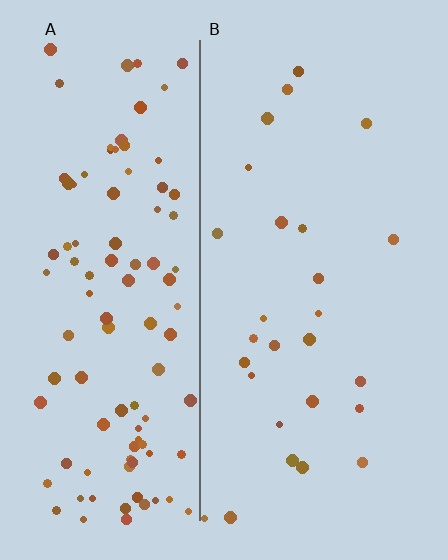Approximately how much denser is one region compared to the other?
Approximately 3.9× — region A over region B.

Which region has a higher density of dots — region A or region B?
A (the left).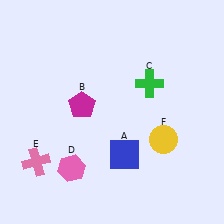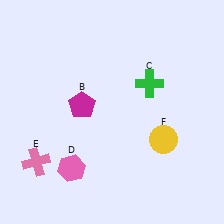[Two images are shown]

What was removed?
The blue square (A) was removed in Image 2.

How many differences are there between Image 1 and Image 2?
There is 1 difference between the two images.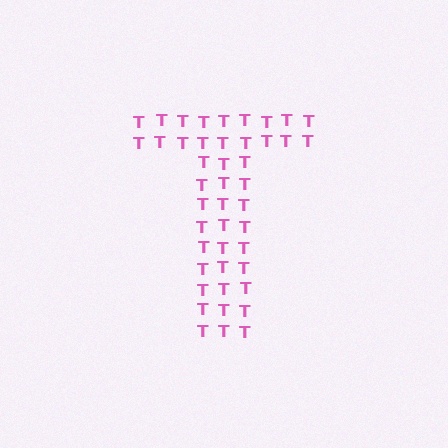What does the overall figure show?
The overall figure shows the letter T.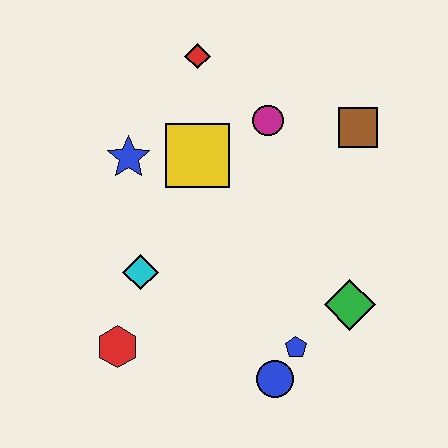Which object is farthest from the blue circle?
The red diamond is farthest from the blue circle.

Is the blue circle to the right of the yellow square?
Yes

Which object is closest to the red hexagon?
The cyan diamond is closest to the red hexagon.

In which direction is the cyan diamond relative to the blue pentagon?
The cyan diamond is to the left of the blue pentagon.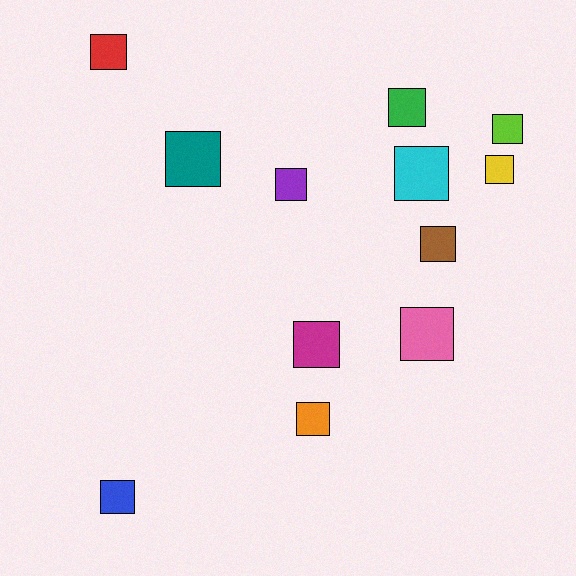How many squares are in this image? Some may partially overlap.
There are 12 squares.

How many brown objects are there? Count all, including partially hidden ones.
There is 1 brown object.